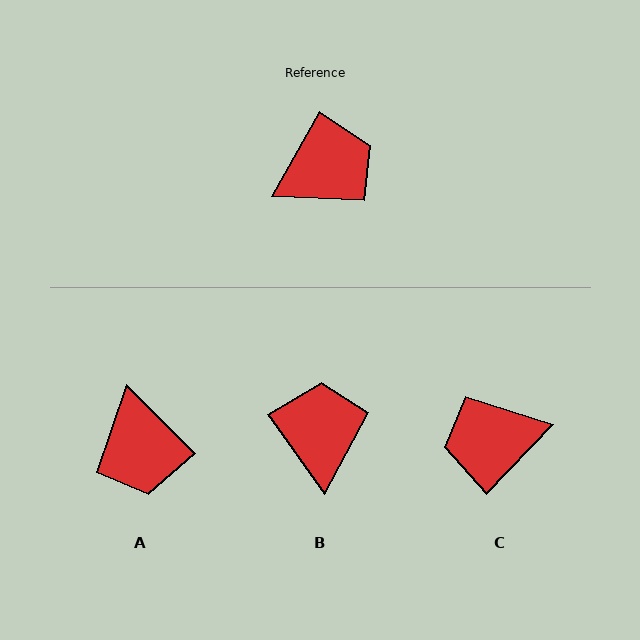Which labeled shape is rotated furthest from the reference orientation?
C, about 165 degrees away.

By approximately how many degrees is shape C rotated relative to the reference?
Approximately 165 degrees counter-clockwise.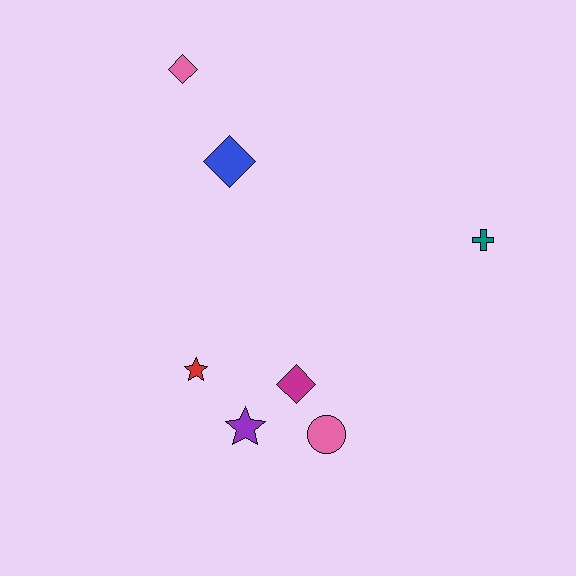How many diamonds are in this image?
There are 3 diamonds.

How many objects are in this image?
There are 7 objects.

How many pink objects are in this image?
There are 2 pink objects.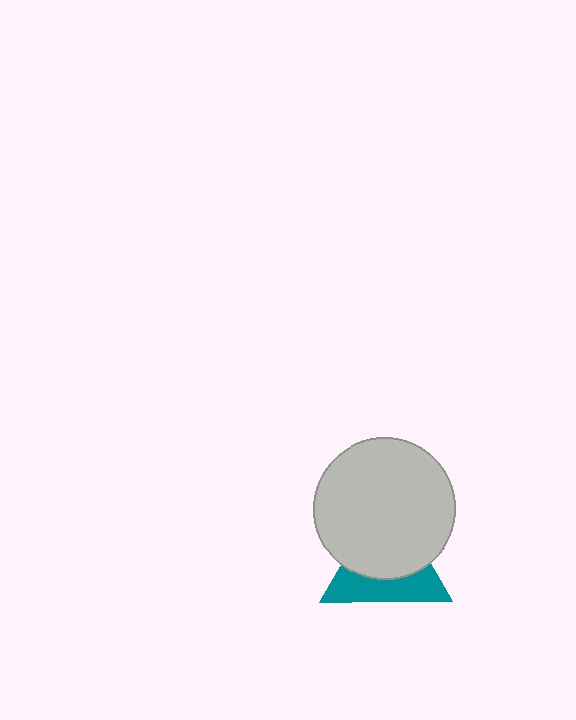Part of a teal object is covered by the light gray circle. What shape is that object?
It is a triangle.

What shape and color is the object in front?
The object in front is a light gray circle.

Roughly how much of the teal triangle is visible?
A small part of it is visible (roughly 43%).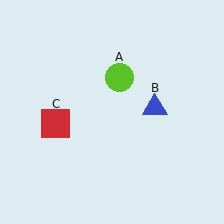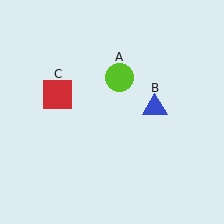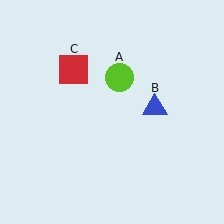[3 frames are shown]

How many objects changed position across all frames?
1 object changed position: red square (object C).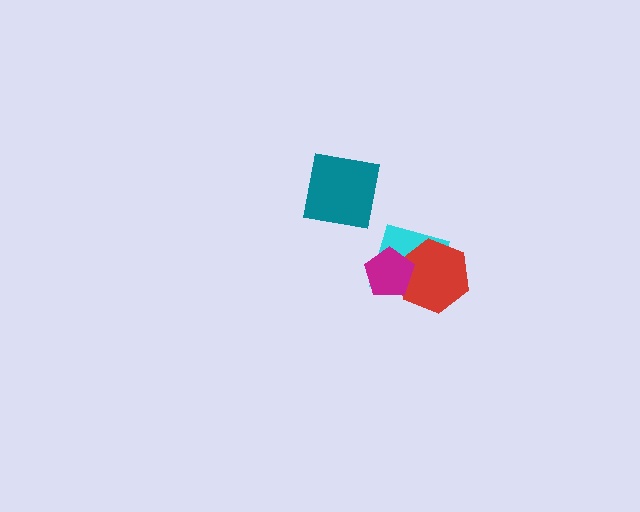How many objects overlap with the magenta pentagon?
2 objects overlap with the magenta pentagon.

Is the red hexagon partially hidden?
Yes, it is partially covered by another shape.